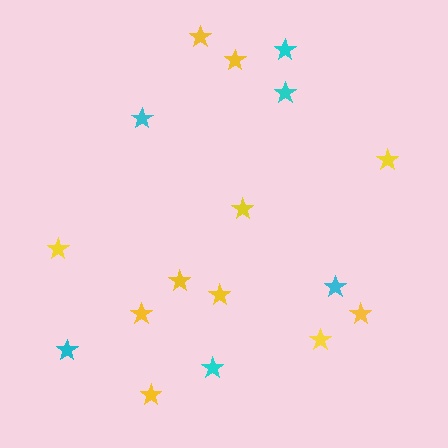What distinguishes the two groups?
There are 2 groups: one group of cyan stars (6) and one group of yellow stars (11).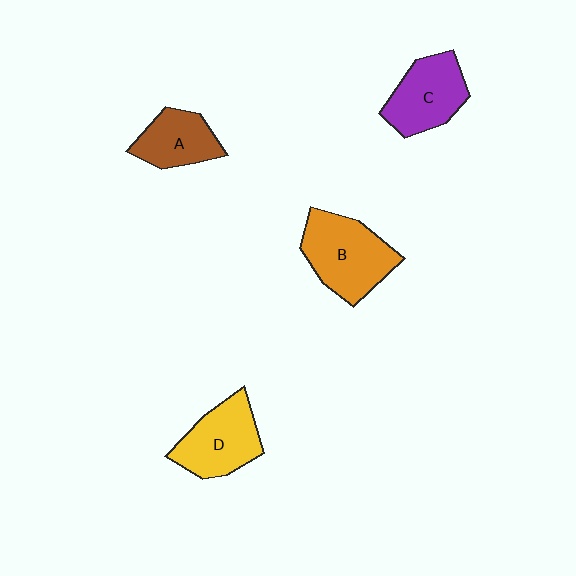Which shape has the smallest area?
Shape A (brown).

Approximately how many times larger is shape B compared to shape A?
Approximately 1.5 times.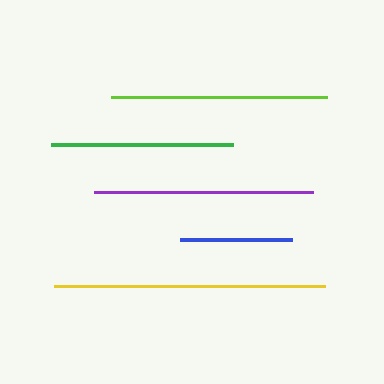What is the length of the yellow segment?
The yellow segment is approximately 271 pixels long.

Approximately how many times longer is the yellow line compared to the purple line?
The yellow line is approximately 1.2 times the length of the purple line.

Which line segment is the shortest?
The blue line is the shortest at approximately 111 pixels.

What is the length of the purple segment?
The purple segment is approximately 219 pixels long.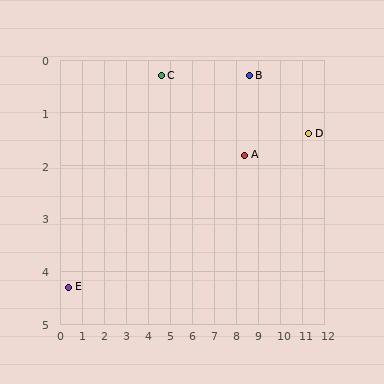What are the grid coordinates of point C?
Point C is at approximately (4.6, 0.3).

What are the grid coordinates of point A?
Point A is at approximately (8.4, 1.8).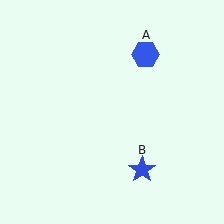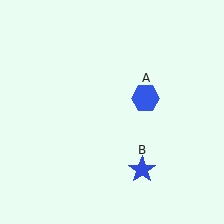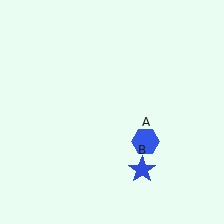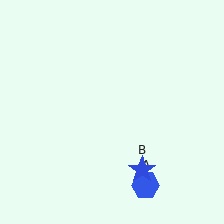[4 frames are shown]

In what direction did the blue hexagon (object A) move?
The blue hexagon (object A) moved down.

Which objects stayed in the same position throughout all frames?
Blue star (object B) remained stationary.